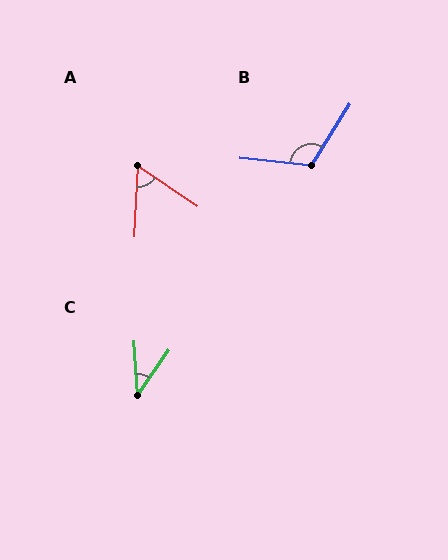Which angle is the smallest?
C, at approximately 38 degrees.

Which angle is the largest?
B, at approximately 116 degrees.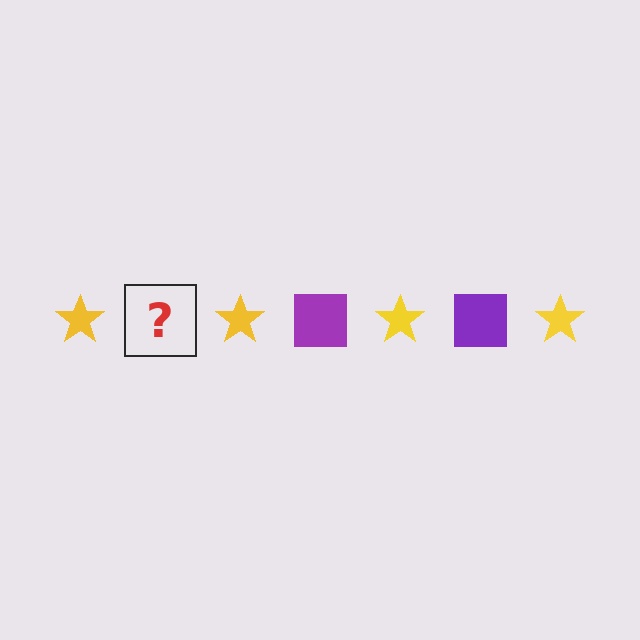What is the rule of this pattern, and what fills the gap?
The rule is that the pattern alternates between yellow star and purple square. The gap should be filled with a purple square.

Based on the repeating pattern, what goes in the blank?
The blank should be a purple square.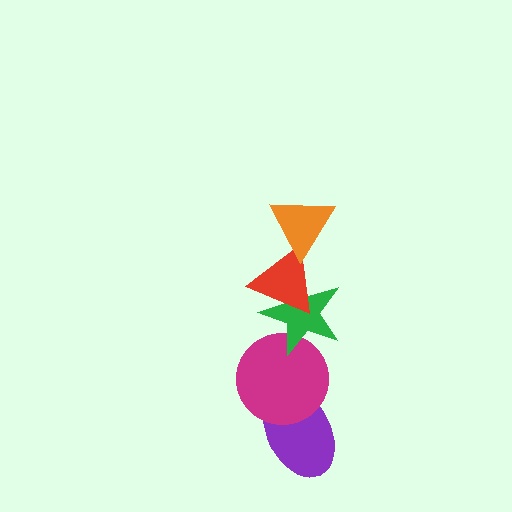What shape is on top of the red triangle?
The orange triangle is on top of the red triangle.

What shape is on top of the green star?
The red triangle is on top of the green star.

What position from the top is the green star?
The green star is 3rd from the top.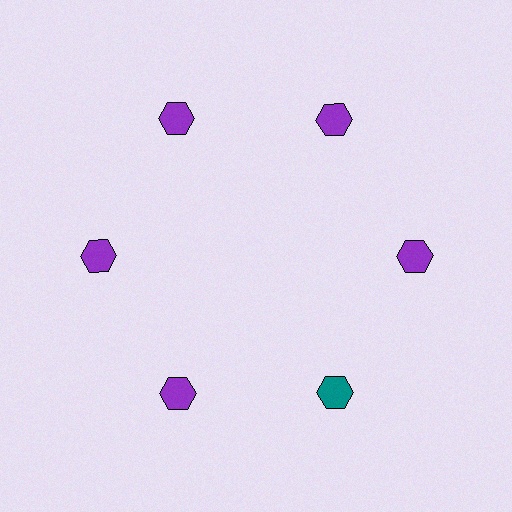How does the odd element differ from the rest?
It has a different color: teal instead of purple.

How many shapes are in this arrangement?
There are 6 shapes arranged in a ring pattern.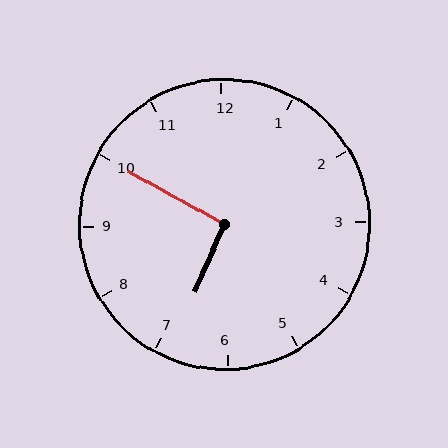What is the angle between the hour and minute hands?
Approximately 95 degrees.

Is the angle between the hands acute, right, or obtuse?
It is right.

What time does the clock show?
6:50.